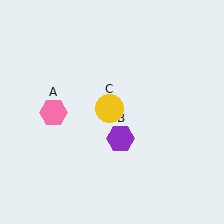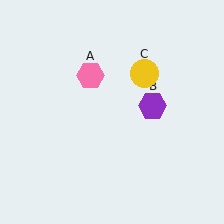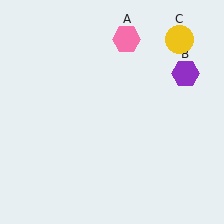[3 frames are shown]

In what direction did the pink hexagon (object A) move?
The pink hexagon (object A) moved up and to the right.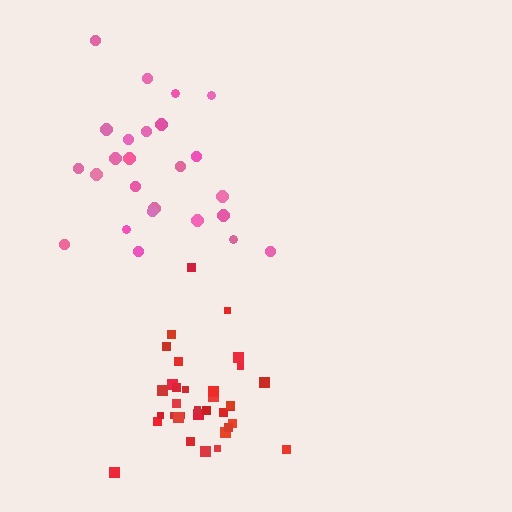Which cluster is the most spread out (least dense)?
Pink.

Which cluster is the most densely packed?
Red.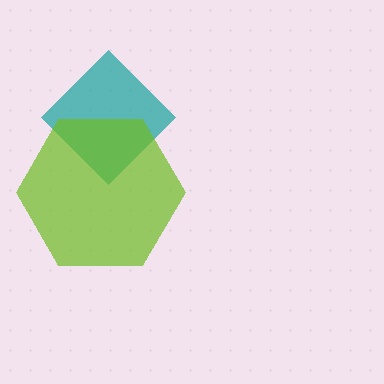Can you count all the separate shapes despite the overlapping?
Yes, there are 2 separate shapes.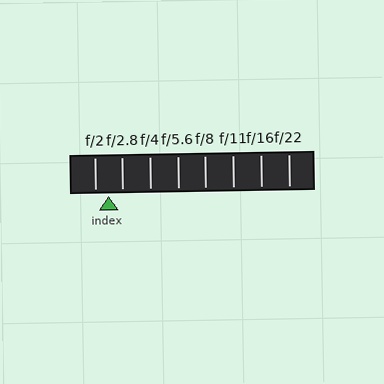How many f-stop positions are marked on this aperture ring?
There are 8 f-stop positions marked.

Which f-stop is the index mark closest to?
The index mark is closest to f/2.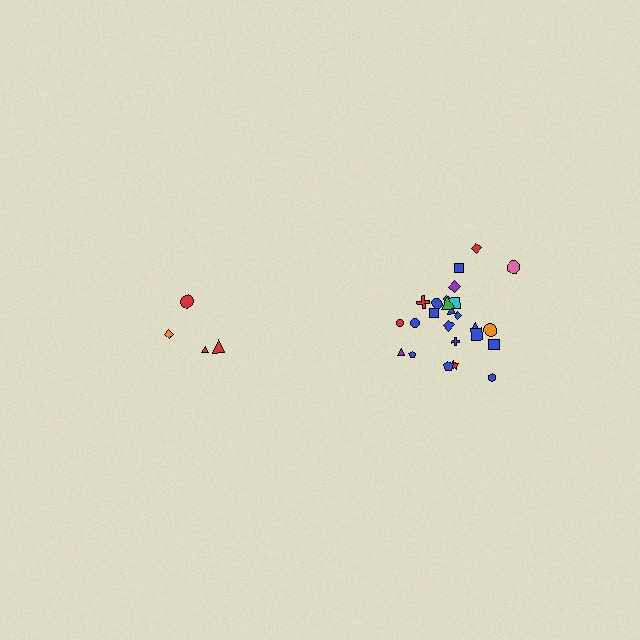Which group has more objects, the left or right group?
The right group.